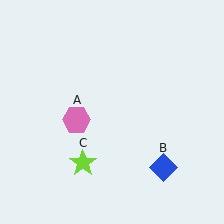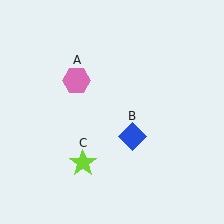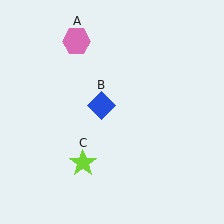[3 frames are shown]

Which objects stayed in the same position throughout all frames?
Lime star (object C) remained stationary.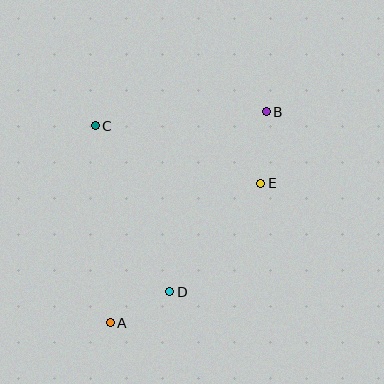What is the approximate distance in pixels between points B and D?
The distance between B and D is approximately 204 pixels.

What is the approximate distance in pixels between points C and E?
The distance between C and E is approximately 176 pixels.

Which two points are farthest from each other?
Points A and B are farthest from each other.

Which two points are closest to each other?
Points A and D are closest to each other.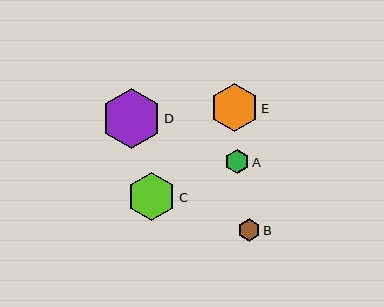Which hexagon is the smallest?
Hexagon B is the smallest with a size of approximately 22 pixels.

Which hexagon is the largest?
Hexagon D is the largest with a size of approximately 59 pixels.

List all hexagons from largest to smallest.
From largest to smallest: D, C, E, A, B.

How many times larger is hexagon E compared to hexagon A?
Hexagon E is approximately 2.0 times the size of hexagon A.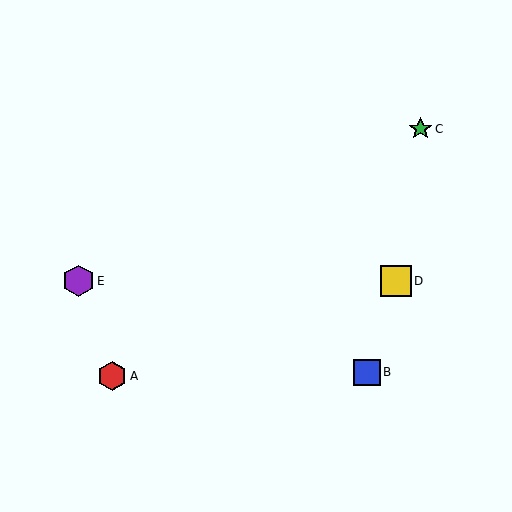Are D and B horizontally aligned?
No, D is at y≈281 and B is at y≈372.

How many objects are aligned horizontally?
2 objects (D, E) are aligned horizontally.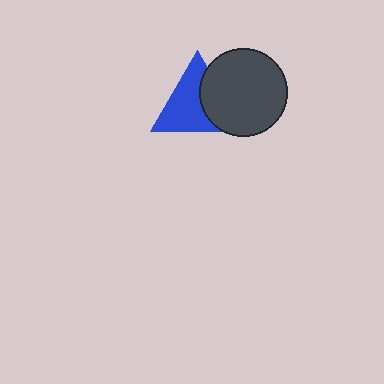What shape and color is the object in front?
The object in front is a dark gray circle.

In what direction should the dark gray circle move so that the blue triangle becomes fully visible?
The dark gray circle should move right. That is the shortest direction to clear the overlap and leave the blue triangle fully visible.